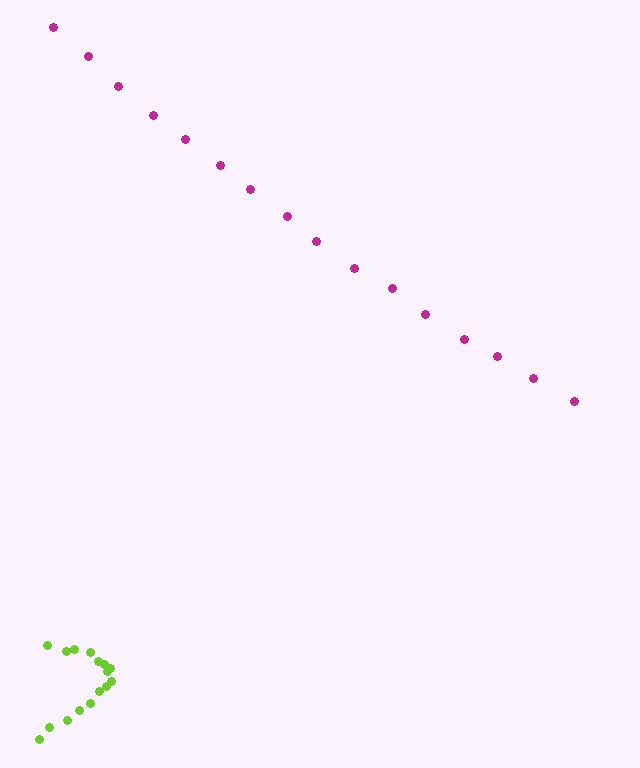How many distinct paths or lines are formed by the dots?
There are 2 distinct paths.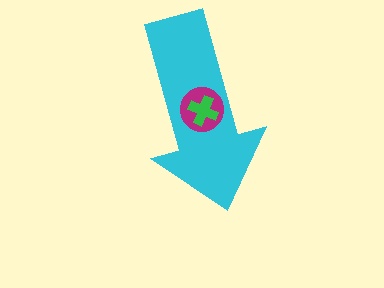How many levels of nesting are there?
3.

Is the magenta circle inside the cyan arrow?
Yes.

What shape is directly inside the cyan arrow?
The magenta circle.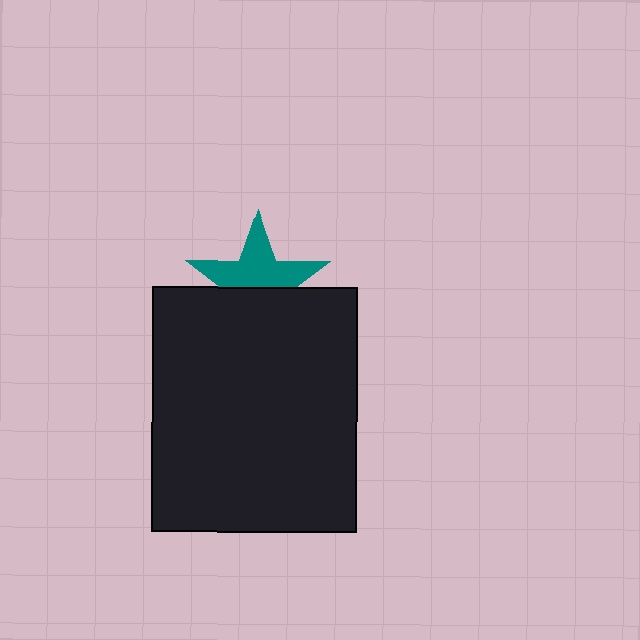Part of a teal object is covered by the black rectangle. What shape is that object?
It is a star.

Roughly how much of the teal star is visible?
About half of it is visible (roughly 56%).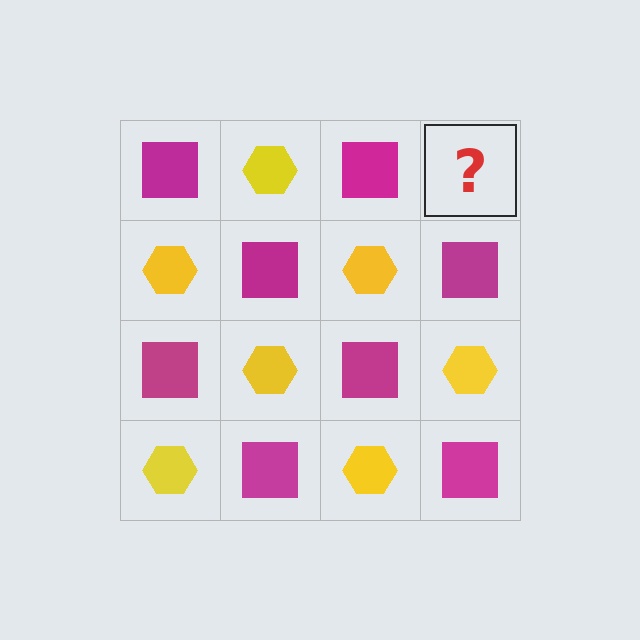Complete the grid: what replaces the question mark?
The question mark should be replaced with a yellow hexagon.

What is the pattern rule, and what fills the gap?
The rule is that it alternates magenta square and yellow hexagon in a checkerboard pattern. The gap should be filled with a yellow hexagon.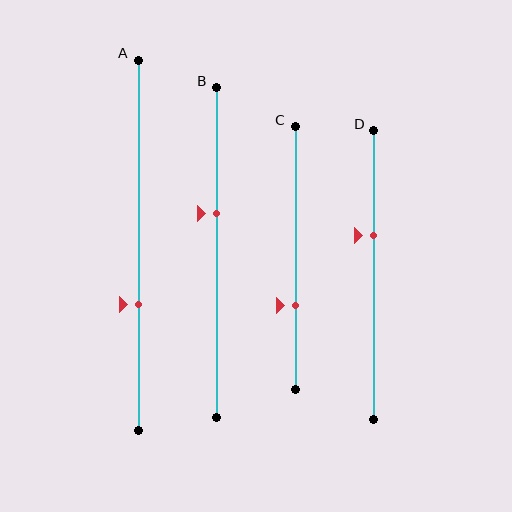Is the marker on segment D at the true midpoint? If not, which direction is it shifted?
No, the marker on segment D is shifted upward by about 14% of the segment length.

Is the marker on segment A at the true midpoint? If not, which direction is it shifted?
No, the marker on segment A is shifted downward by about 16% of the segment length.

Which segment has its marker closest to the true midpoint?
Segment B has its marker closest to the true midpoint.